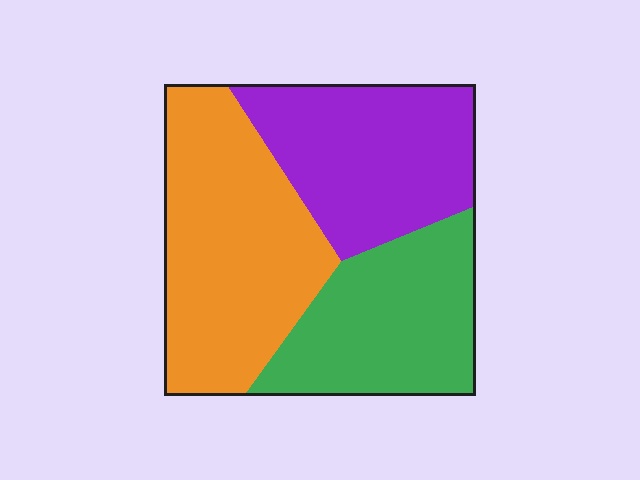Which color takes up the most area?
Orange, at roughly 40%.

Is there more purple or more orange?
Orange.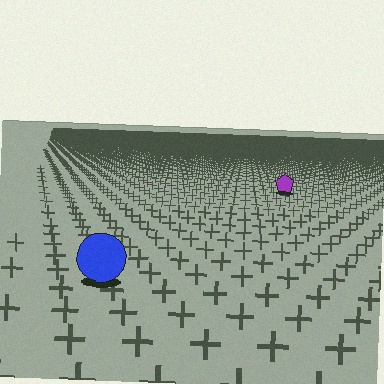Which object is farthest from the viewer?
The purple pentagon is farthest from the viewer. It appears smaller and the ground texture around it is denser.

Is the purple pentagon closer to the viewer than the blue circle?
No. The blue circle is closer — you can tell from the texture gradient: the ground texture is coarser near it.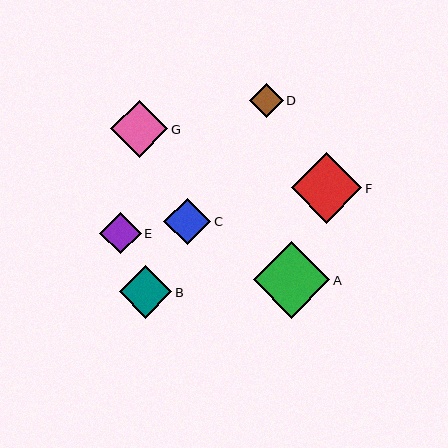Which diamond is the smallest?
Diamond D is the smallest with a size of approximately 34 pixels.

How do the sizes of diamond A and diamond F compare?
Diamond A and diamond F are approximately the same size.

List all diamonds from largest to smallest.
From largest to smallest: A, F, G, B, C, E, D.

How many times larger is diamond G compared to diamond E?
Diamond G is approximately 1.4 times the size of diamond E.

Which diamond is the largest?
Diamond A is the largest with a size of approximately 77 pixels.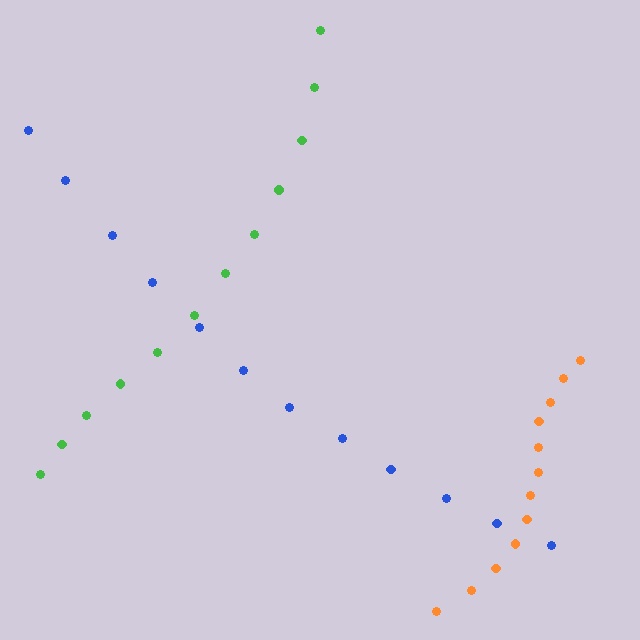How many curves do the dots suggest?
There are 3 distinct paths.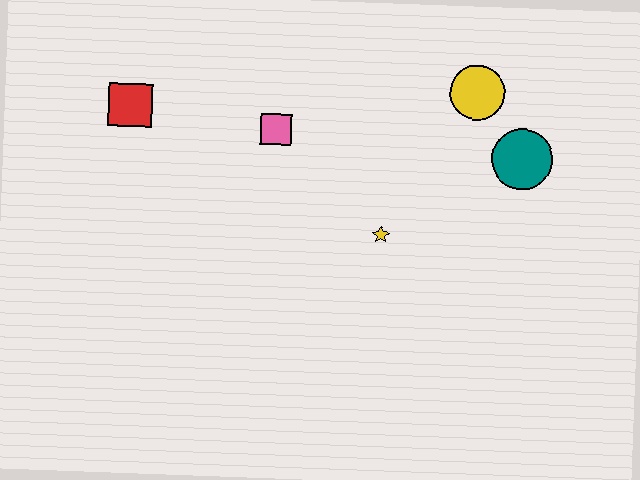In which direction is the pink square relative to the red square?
The pink square is to the right of the red square.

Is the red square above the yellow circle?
No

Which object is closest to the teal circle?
The yellow circle is closest to the teal circle.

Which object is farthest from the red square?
The teal circle is farthest from the red square.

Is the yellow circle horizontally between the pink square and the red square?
No